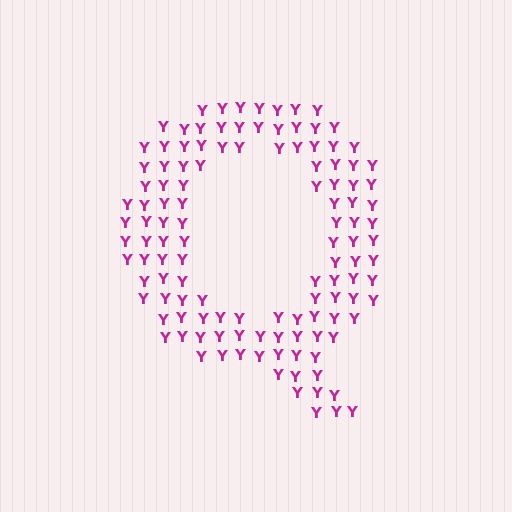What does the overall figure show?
The overall figure shows the letter Q.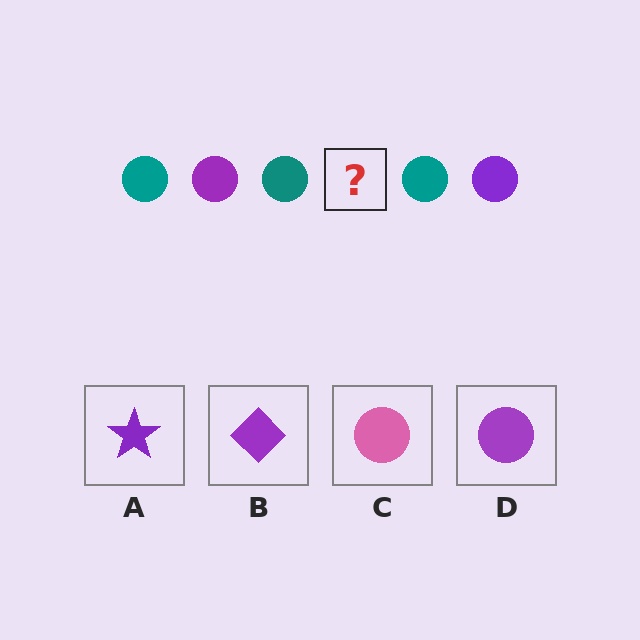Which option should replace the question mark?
Option D.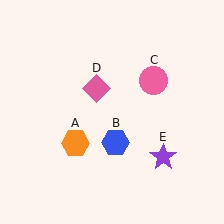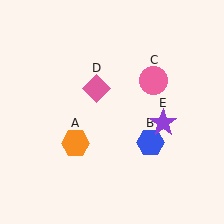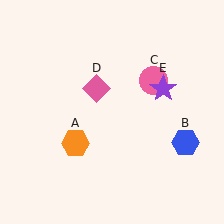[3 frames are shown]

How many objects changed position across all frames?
2 objects changed position: blue hexagon (object B), purple star (object E).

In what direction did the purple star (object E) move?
The purple star (object E) moved up.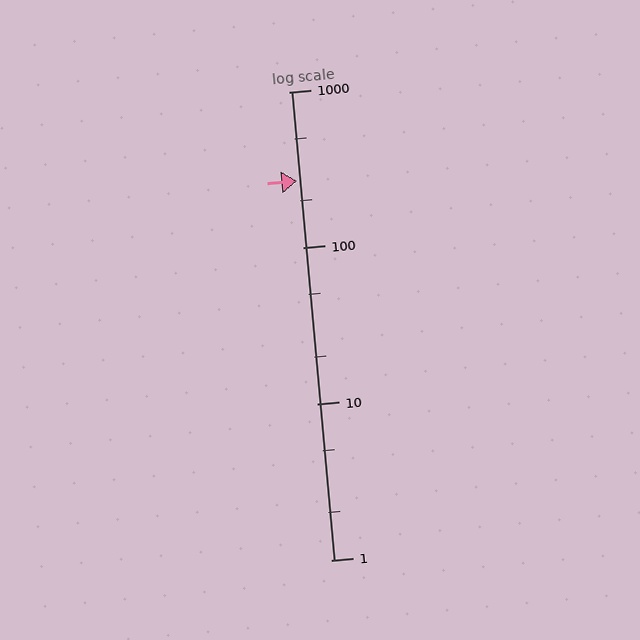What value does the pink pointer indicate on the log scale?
The pointer indicates approximately 270.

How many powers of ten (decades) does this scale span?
The scale spans 3 decades, from 1 to 1000.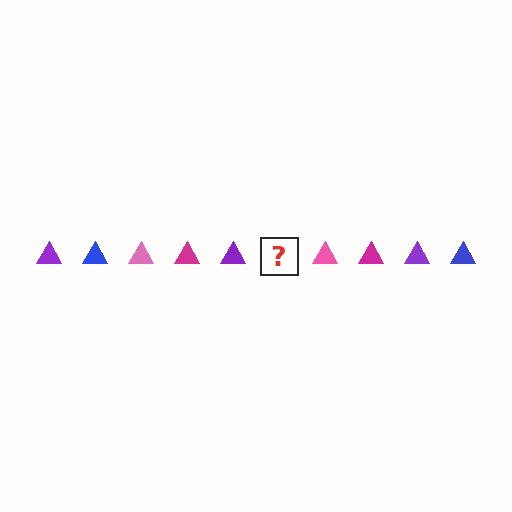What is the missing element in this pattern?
The missing element is a blue triangle.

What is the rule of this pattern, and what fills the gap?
The rule is that the pattern cycles through purple, blue, pink, magenta triangles. The gap should be filled with a blue triangle.